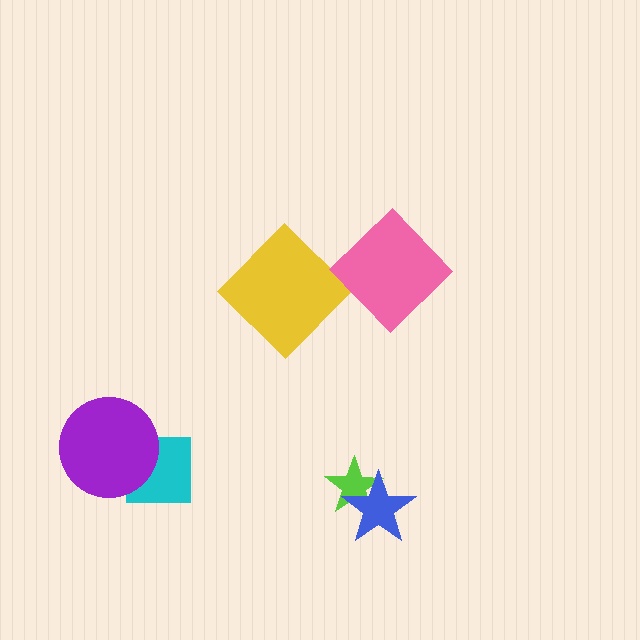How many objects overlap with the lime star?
1 object overlaps with the lime star.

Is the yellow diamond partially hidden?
No, no other shape covers it.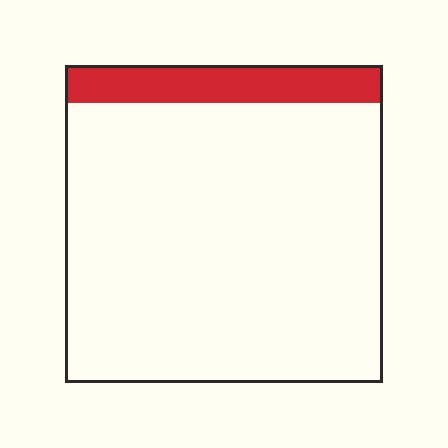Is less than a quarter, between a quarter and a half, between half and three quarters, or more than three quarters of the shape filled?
Less than a quarter.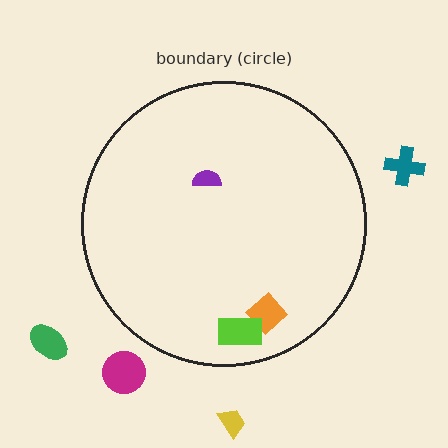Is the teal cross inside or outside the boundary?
Outside.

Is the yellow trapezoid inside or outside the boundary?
Outside.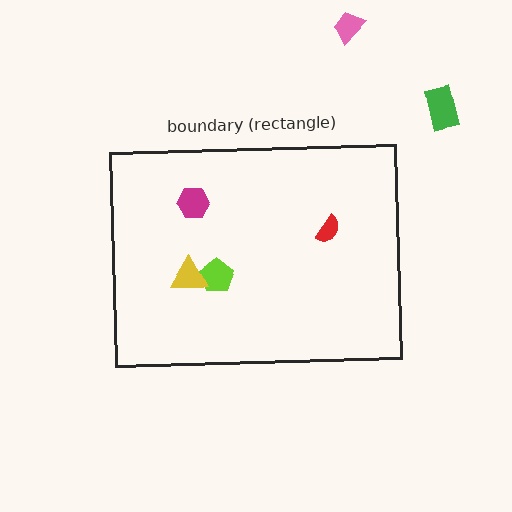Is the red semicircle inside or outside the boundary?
Inside.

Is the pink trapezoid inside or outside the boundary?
Outside.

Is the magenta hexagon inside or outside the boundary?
Inside.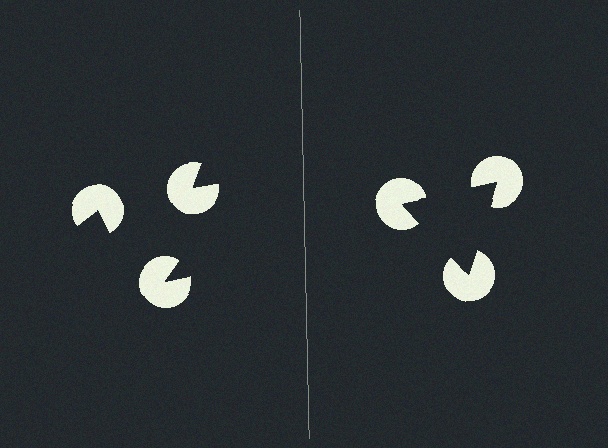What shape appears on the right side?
An illusory triangle.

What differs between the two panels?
The pac-man discs are positioned identically on both sides; only the wedge orientations differ. On the right they align to a triangle; on the left they are misaligned.